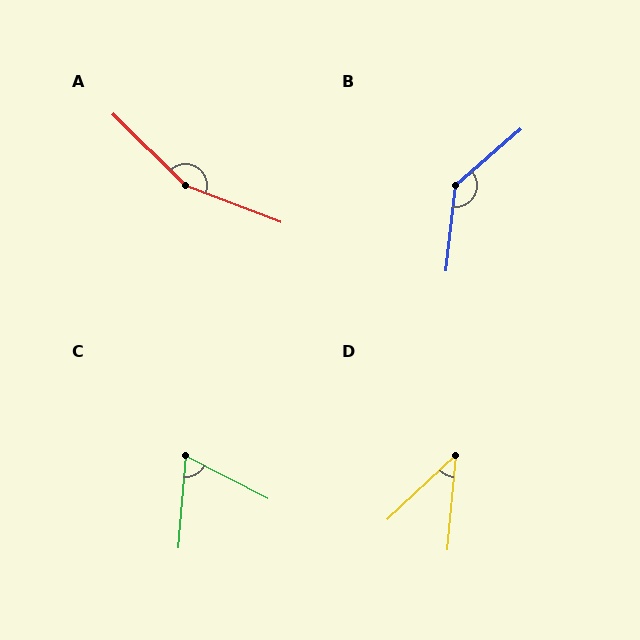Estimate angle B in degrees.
Approximately 138 degrees.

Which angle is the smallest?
D, at approximately 42 degrees.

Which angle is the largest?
A, at approximately 156 degrees.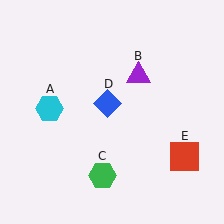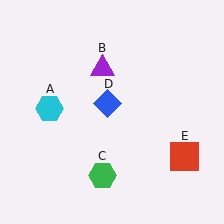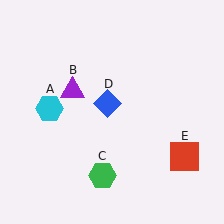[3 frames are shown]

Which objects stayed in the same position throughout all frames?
Cyan hexagon (object A) and green hexagon (object C) and blue diamond (object D) and red square (object E) remained stationary.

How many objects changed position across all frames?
1 object changed position: purple triangle (object B).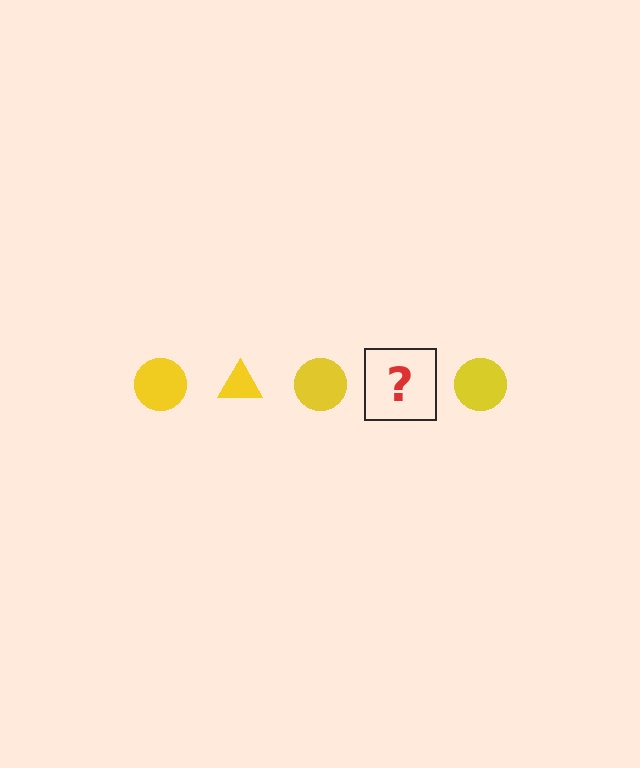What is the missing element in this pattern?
The missing element is a yellow triangle.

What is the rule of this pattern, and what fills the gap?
The rule is that the pattern cycles through circle, triangle shapes in yellow. The gap should be filled with a yellow triangle.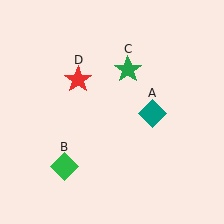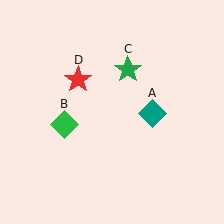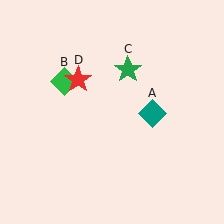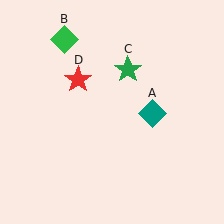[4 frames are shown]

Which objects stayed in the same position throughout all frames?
Teal diamond (object A) and green star (object C) and red star (object D) remained stationary.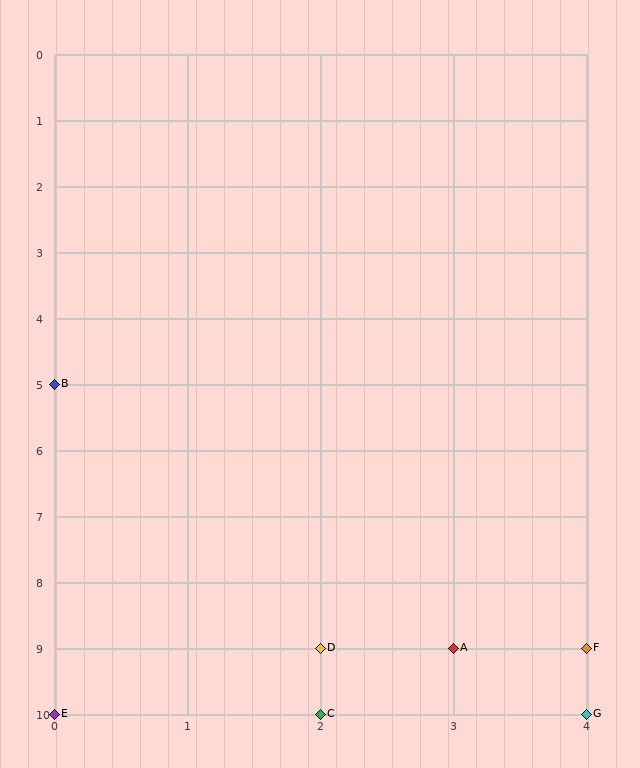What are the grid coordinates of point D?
Point D is at grid coordinates (2, 9).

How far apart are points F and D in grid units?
Points F and D are 2 columns apart.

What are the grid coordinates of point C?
Point C is at grid coordinates (2, 10).